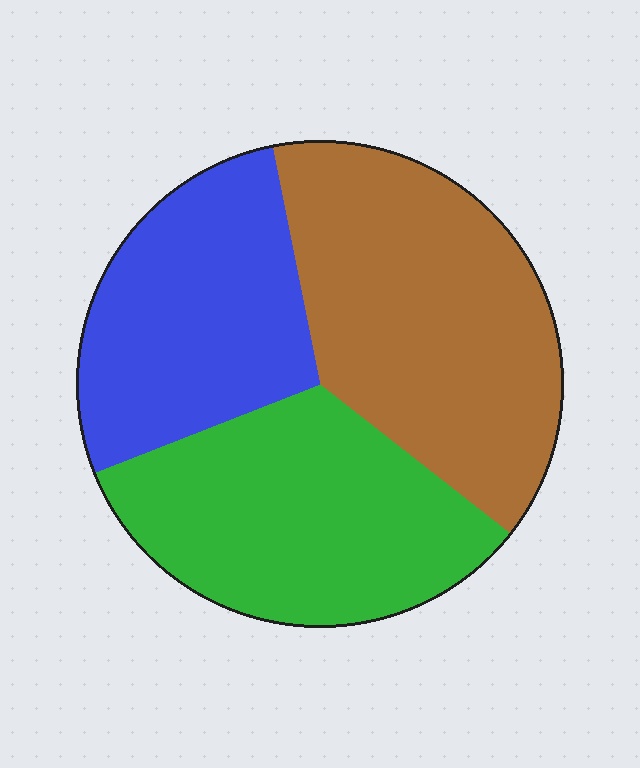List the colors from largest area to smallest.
From largest to smallest: brown, green, blue.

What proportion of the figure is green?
Green takes up about one third (1/3) of the figure.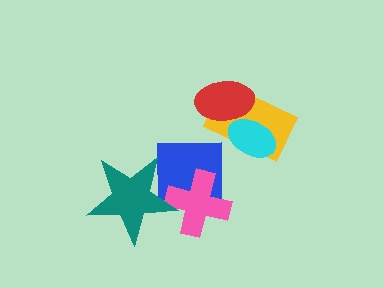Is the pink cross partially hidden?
Yes, it is partially covered by another shape.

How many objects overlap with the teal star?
2 objects overlap with the teal star.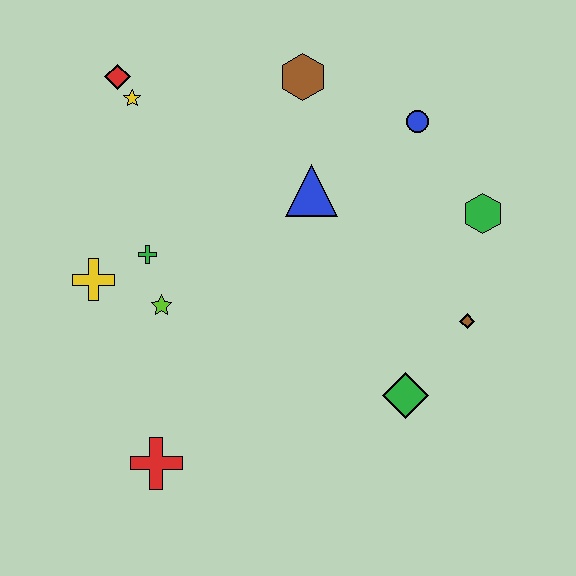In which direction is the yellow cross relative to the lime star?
The yellow cross is to the left of the lime star.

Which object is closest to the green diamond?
The brown diamond is closest to the green diamond.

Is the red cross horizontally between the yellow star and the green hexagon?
Yes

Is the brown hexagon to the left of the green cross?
No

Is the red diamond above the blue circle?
Yes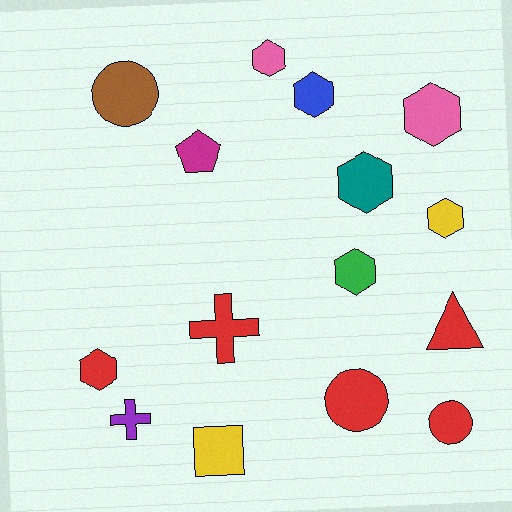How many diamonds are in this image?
There are no diamonds.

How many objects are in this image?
There are 15 objects.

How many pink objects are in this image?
There are 2 pink objects.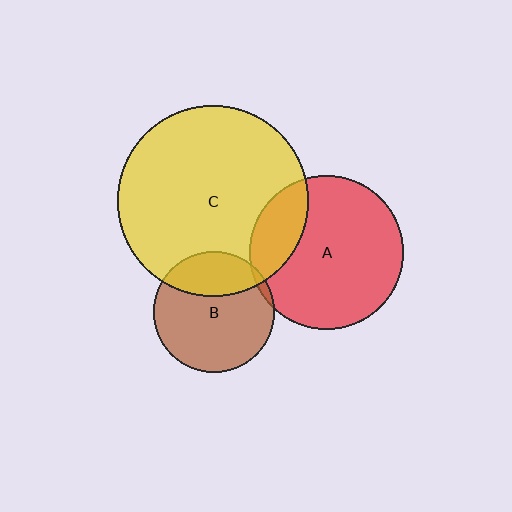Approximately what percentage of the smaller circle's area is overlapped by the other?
Approximately 30%.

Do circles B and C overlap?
Yes.